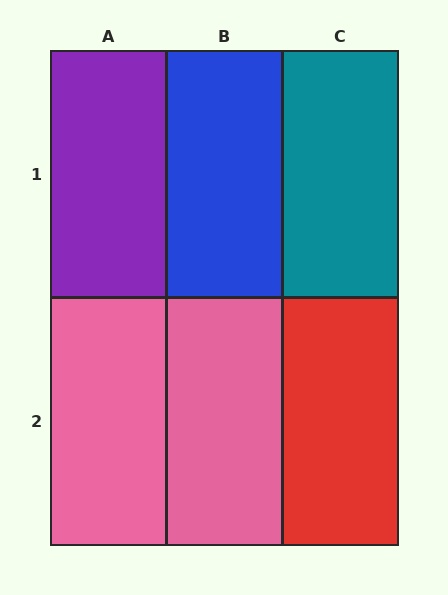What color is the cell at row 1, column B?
Blue.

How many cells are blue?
1 cell is blue.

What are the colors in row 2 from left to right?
Pink, pink, red.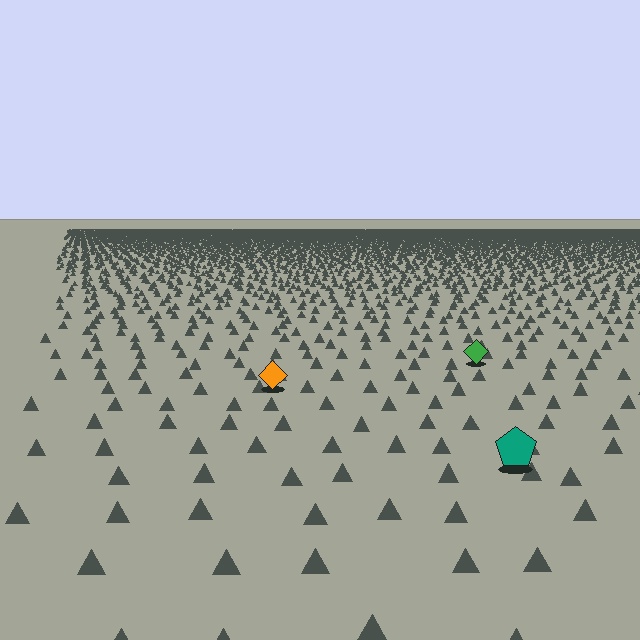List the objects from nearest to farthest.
From nearest to farthest: the teal pentagon, the orange diamond, the green diamond.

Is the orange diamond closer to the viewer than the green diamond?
Yes. The orange diamond is closer — you can tell from the texture gradient: the ground texture is coarser near it.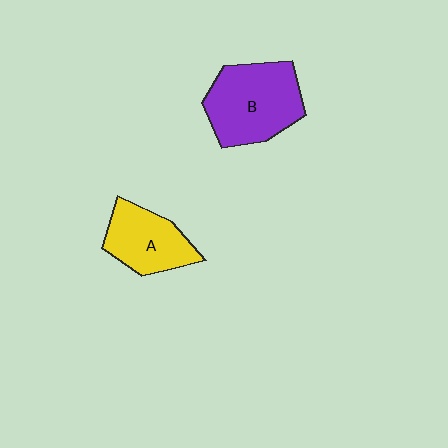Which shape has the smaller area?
Shape A (yellow).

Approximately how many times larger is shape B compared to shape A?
Approximately 1.4 times.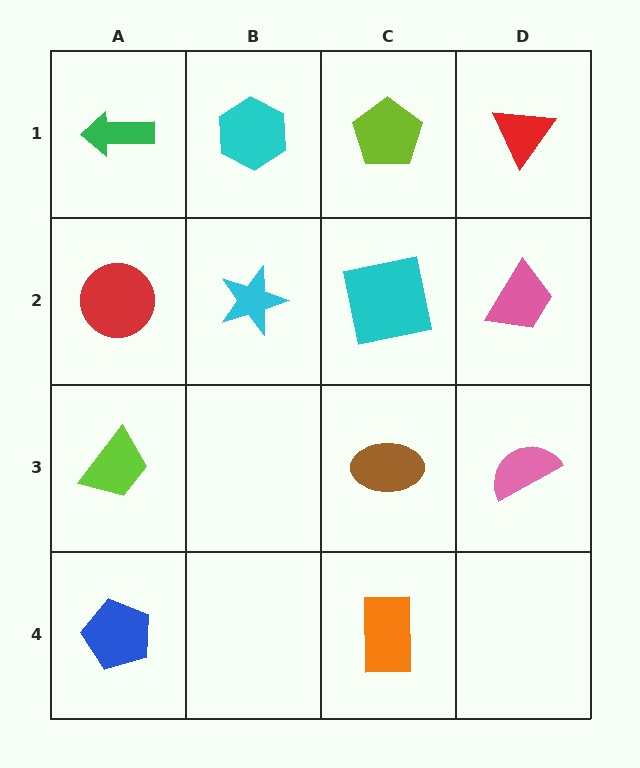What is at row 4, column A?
A blue pentagon.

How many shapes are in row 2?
4 shapes.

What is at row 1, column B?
A cyan hexagon.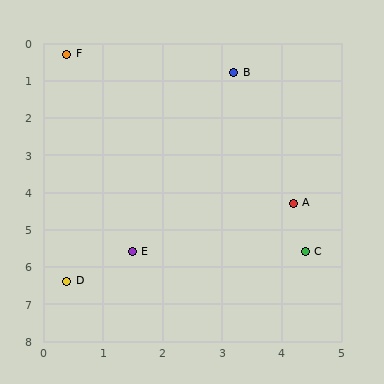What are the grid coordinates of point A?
Point A is at approximately (4.2, 4.3).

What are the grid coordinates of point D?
Point D is at approximately (0.4, 6.4).